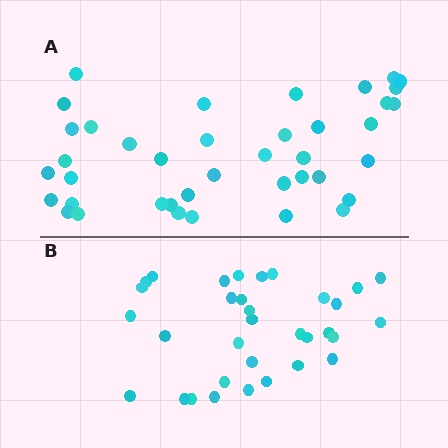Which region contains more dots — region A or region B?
Region A (the top region) has more dots.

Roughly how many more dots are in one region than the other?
Region A has roughly 8 or so more dots than region B.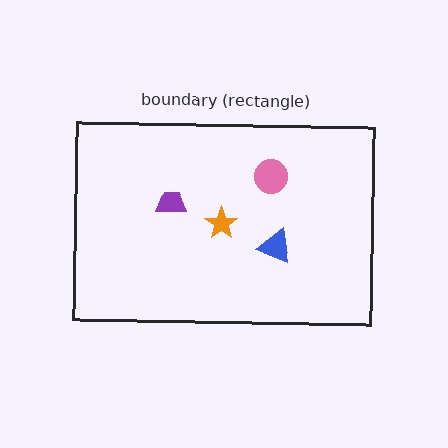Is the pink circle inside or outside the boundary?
Inside.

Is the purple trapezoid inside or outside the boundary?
Inside.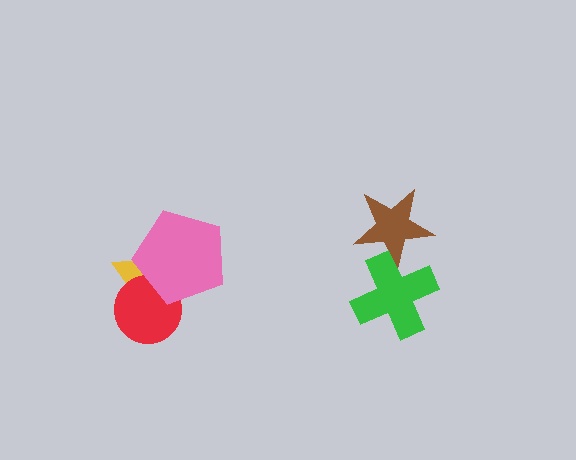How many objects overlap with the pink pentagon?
2 objects overlap with the pink pentagon.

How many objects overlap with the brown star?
1 object overlaps with the brown star.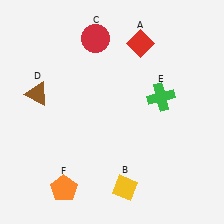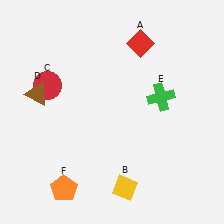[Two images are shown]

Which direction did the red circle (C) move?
The red circle (C) moved left.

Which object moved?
The red circle (C) moved left.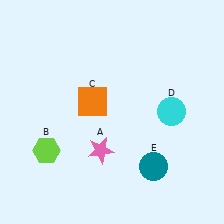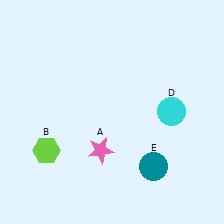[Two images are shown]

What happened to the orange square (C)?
The orange square (C) was removed in Image 2. It was in the top-left area of Image 1.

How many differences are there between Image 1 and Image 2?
There is 1 difference between the two images.